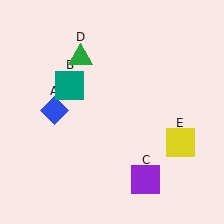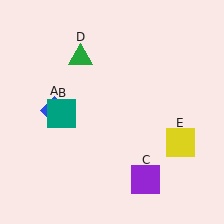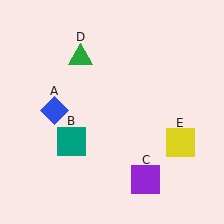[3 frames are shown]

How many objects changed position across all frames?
1 object changed position: teal square (object B).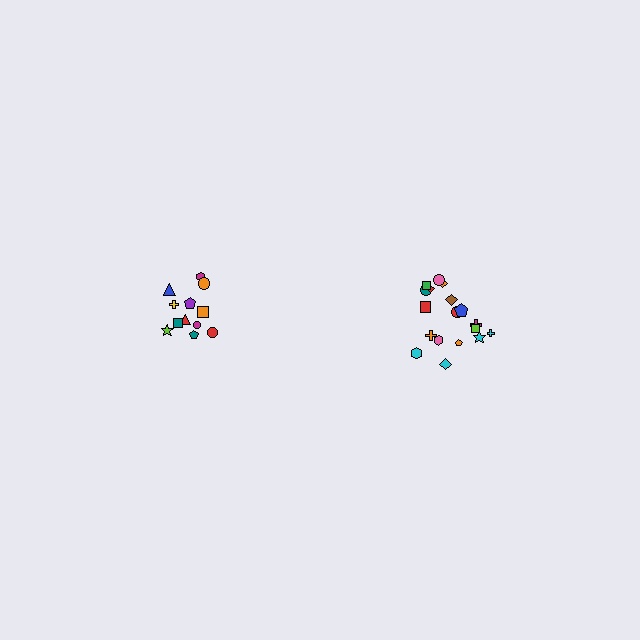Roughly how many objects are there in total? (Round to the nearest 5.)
Roughly 30 objects in total.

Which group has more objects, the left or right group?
The right group.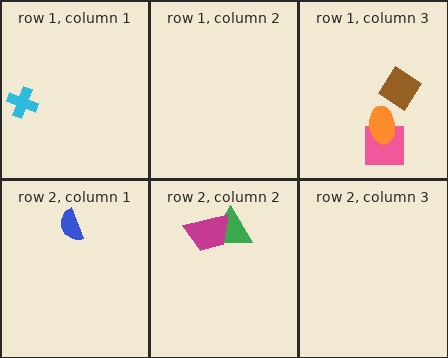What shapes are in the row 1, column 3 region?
The brown diamond, the pink square, the orange ellipse.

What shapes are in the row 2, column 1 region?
The blue semicircle.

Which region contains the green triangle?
The row 2, column 2 region.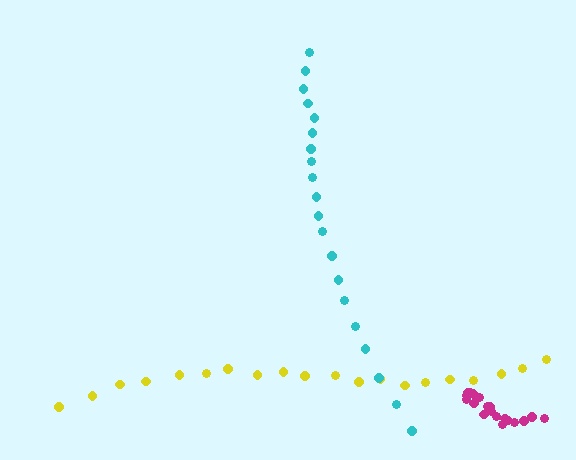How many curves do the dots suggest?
There are 3 distinct paths.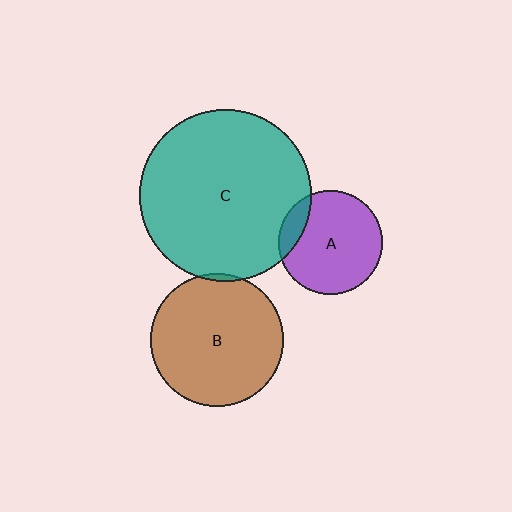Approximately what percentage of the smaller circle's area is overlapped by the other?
Approximately 5%.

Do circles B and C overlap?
Yes.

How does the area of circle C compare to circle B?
Approximately 1.7 times.